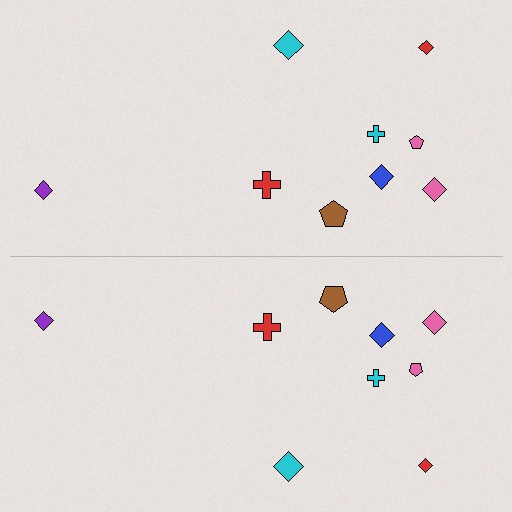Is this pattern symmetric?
Yes, this pattern has bilateral (reflection) symmetry.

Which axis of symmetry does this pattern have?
The pattern has a horizontal axis of symmetry running through the center of the image.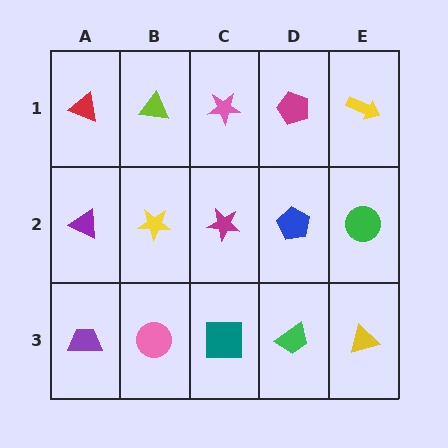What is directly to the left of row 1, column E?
A magenta pentagon.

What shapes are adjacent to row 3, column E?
A green circle (row 2, column E), a green trapezoid (row 3, column D).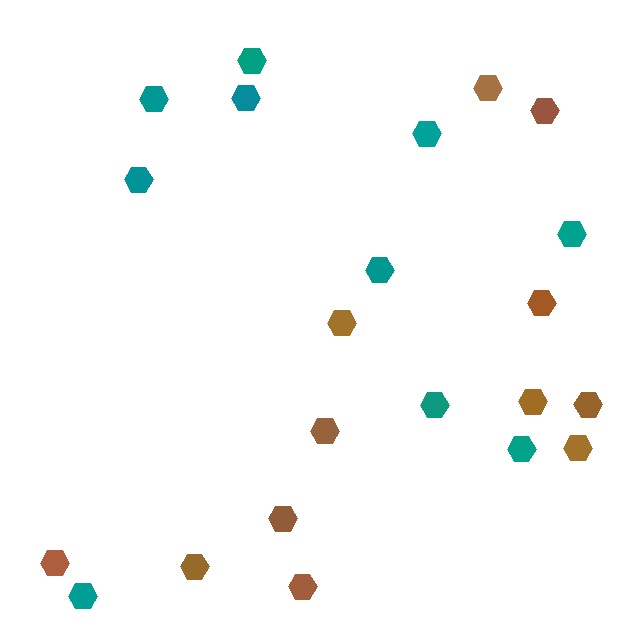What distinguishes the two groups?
There are 2 groups: one group of brown hexagons (12) and one group of teal hexagons (10).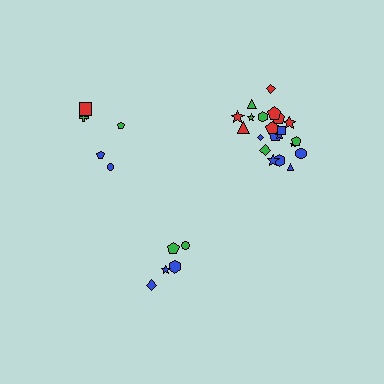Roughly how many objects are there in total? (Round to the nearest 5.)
Roughly 35 objects in total.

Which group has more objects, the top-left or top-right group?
The top-right group.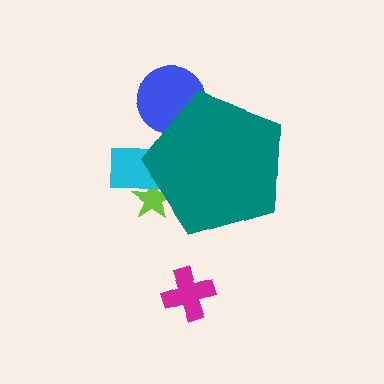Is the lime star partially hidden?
Yes, the lime star is partially hidden behind the teal pentagon.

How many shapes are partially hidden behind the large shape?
3 shapes are partially hidden.